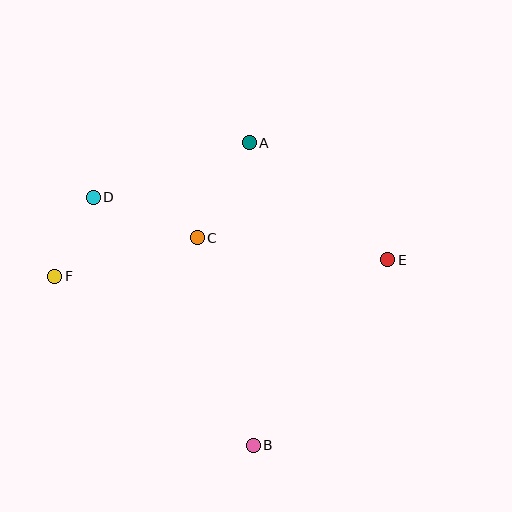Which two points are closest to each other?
Points D and F are closest to each other.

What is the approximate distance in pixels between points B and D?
The distance between B and D is approximately 295 pixels.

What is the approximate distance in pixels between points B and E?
The distance between B and E is approximately 229 pixels.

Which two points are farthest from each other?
Points E and F are farthest from each other.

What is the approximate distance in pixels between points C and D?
The distance between C and D is approximately 111 pixels.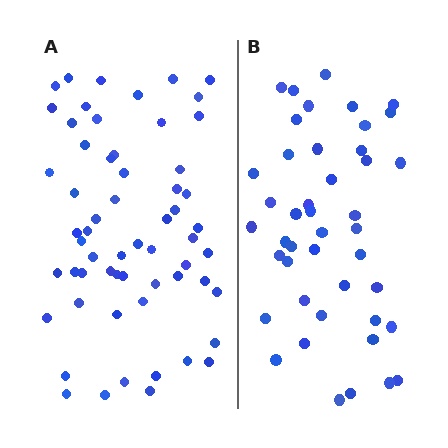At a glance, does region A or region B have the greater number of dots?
Region A (the left region) has more dots.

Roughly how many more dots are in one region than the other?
Region A has approximately 15 more dots than region B.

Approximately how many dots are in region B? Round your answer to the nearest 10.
About 40 dots. (The exact count is 44, which rounds to 40.)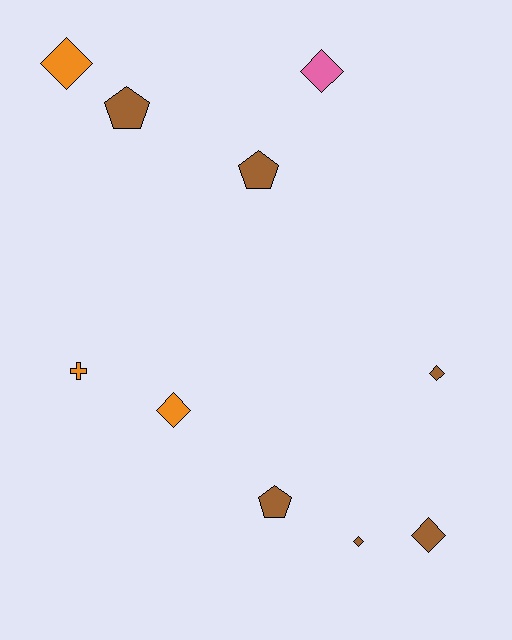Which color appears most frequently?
Brown, with 6 objects.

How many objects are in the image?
There are 10 objects.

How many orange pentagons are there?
There are no orange pentagons.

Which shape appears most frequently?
Diamond, with 6 objects.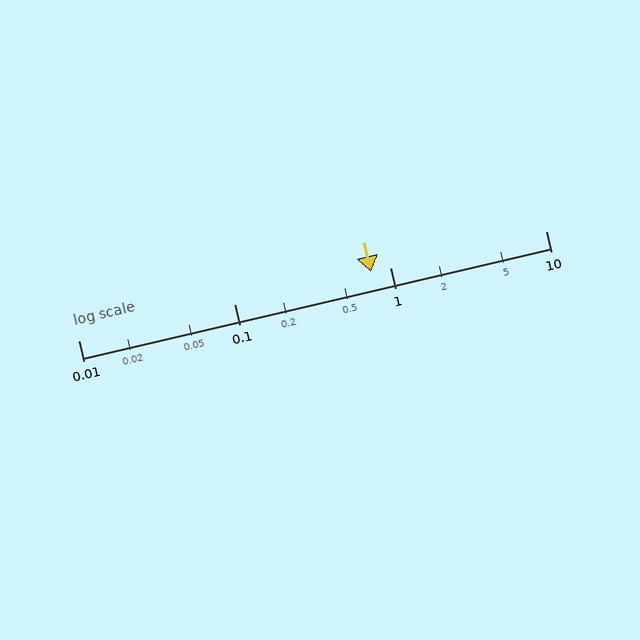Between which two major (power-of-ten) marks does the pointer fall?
The pointer is between 0.1 and 1.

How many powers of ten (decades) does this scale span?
The scale spans 3 decades, from 0.01 to 10.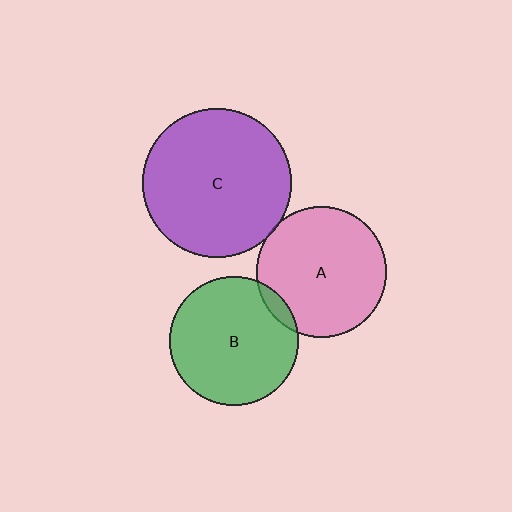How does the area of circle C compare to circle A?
Approximately 1.3 times.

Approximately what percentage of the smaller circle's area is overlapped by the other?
Approximately 5%.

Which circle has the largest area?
Circle C (purple).